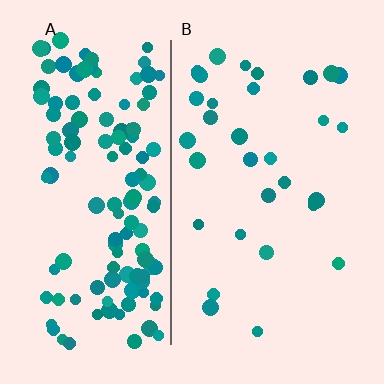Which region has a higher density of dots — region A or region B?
A (the left).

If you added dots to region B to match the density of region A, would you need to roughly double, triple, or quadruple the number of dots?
Approximately quadruple.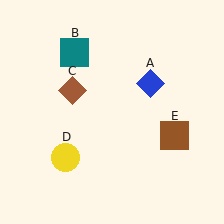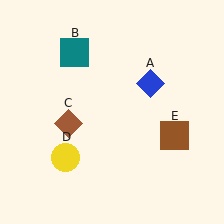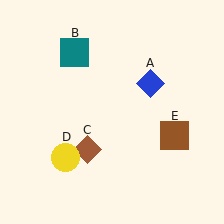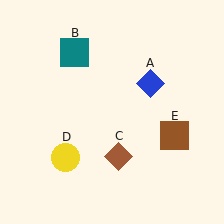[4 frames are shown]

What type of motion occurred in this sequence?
The brown diamond (object C) rotated counterclockwise around the center of the scene.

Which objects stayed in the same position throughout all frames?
Blue diamond (object A) and teal square (object B) and yellow circle (object D) and brown square (object E) remained stationary.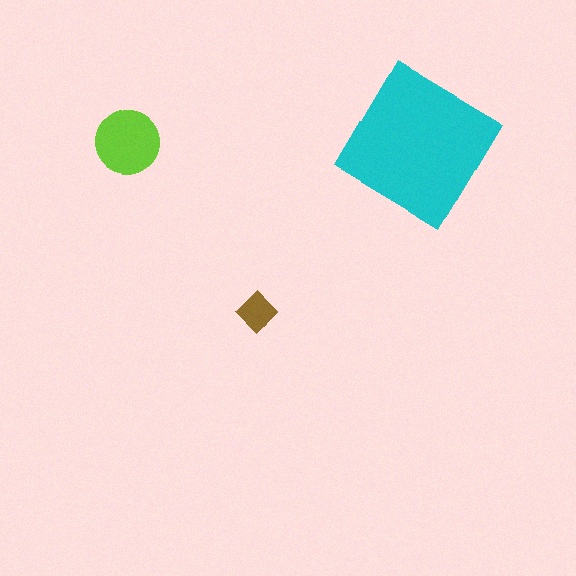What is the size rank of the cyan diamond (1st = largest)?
1st.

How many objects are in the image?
There are 3 objects in the image.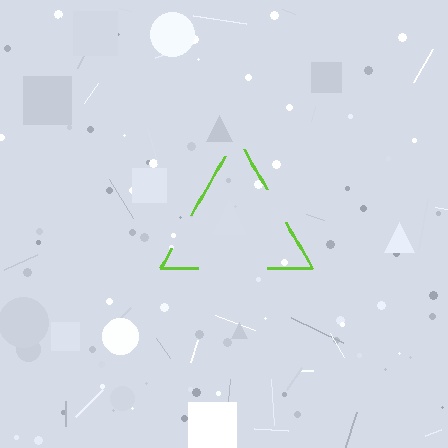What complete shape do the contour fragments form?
The contour fragments form a triangle.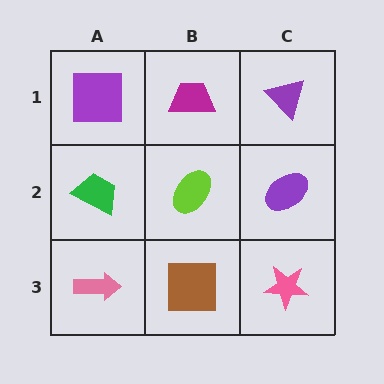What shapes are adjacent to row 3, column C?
A purple ellipse (row 2, column C), a brown square (row 3, column B).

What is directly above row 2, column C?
A purple triangle.